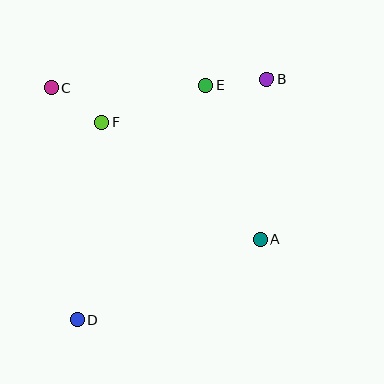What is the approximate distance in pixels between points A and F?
The distance between A and F is approximately 198 pixels.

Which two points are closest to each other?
Points C and F are closest to each other.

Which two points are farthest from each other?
Points B and D are farthest from each other.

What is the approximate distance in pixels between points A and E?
The distance between A and E is approximately 164 pixels.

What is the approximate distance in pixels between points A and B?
The distance between A and B is approximately 160 pixels.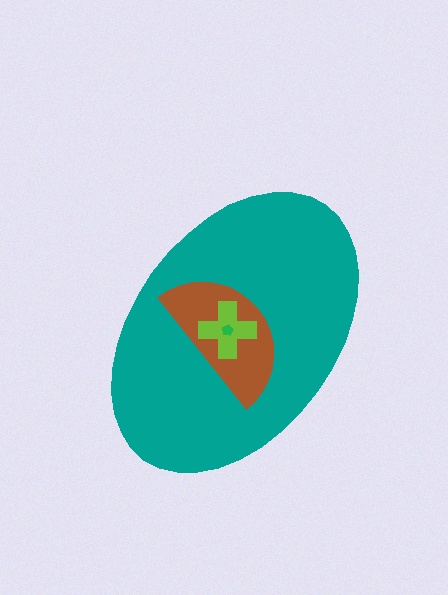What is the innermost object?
The green pentagon.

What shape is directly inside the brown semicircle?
The lime cross.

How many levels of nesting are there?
4.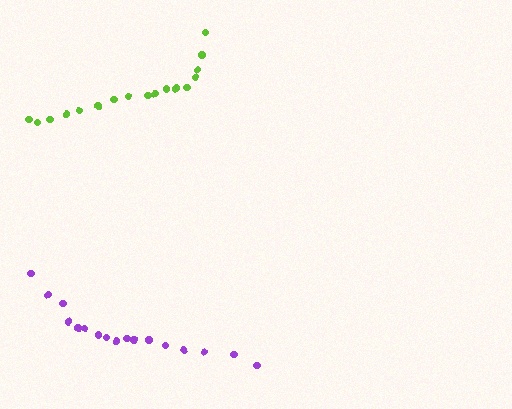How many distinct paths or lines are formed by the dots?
There are 2 distinct paths.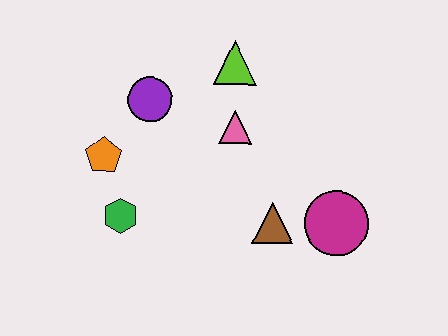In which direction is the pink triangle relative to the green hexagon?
The pink triangle is to the right of the green hexagon.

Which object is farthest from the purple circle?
The magenta circle is farthest from the purple circle.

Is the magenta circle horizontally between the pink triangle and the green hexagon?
No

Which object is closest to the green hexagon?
The orange pentagon is closest to the green hexagon.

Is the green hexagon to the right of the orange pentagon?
Yes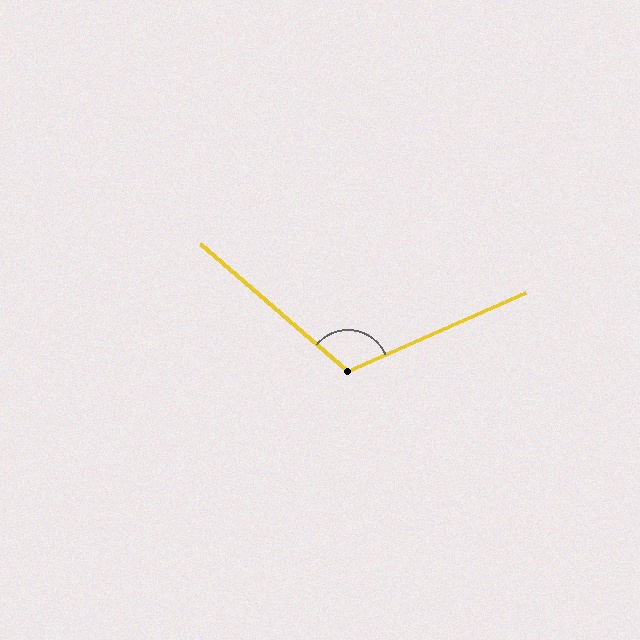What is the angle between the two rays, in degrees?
Approximately 115 degrees.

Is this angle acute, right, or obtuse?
It is obtuse.